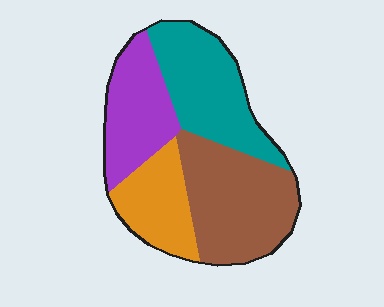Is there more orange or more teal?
Teal.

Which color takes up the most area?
Brown, at roughly 35%.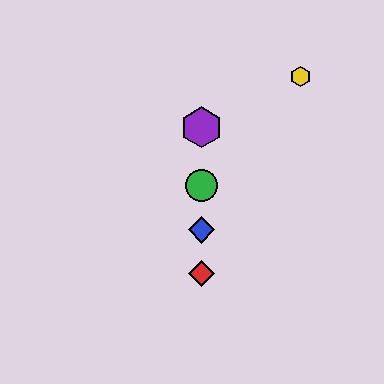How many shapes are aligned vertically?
4 shapes (the red diamond, the blue diamond, the green circle, the purple hexagon) are aligned vertically.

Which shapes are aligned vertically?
The red diamond, the blue diamond, the green circle, the purple hexagon are aligned vertically.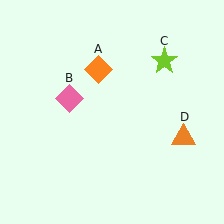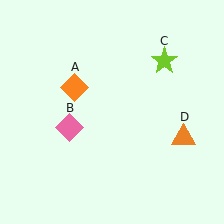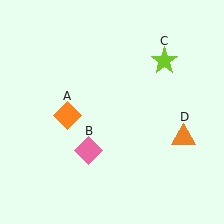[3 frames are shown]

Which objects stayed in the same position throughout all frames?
Lime star (object C) and orange triangle (object D) remained stationary.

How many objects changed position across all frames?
2 objects changed position: orange diamond (object A), pink diamond (object B).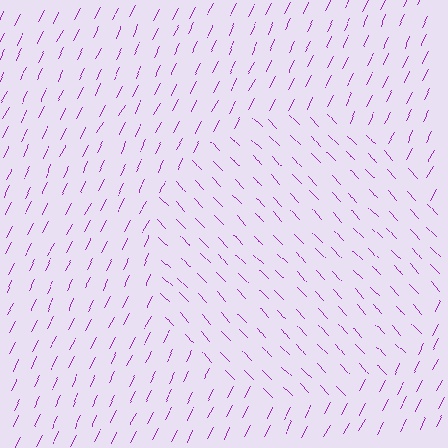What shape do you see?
I see a circle.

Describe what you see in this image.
The image is filled with small purple line segments. A circle region in the image has lines oriented differently from the surrounding lines, creating a visible texture boundary.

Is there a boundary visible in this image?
Yes, there is a texture boundary formed by a change in line orientation.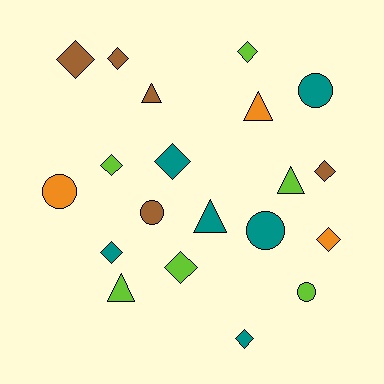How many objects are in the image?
There are 20 objects.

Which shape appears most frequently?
Diamond, with 10 objects.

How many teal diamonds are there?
There are 3 teal diamonds.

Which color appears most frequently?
Lime, with 6 objects.